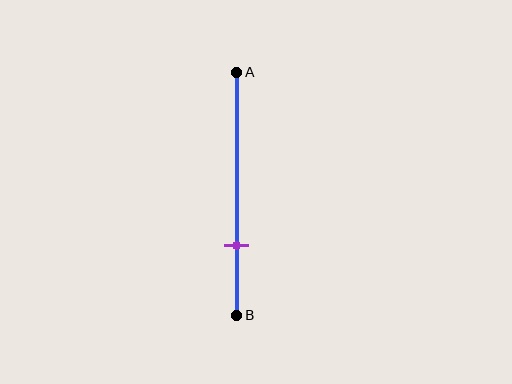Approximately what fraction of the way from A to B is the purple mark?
The purple mark is approximately 70% of the way from A to B.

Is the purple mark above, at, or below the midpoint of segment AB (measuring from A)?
The purple mark is below the midpoint of segment AB.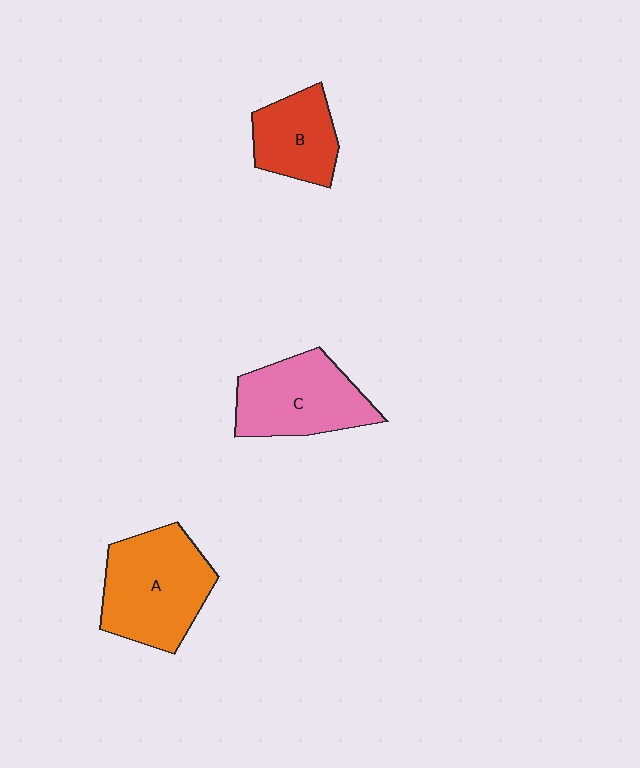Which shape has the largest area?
Shape A (orange).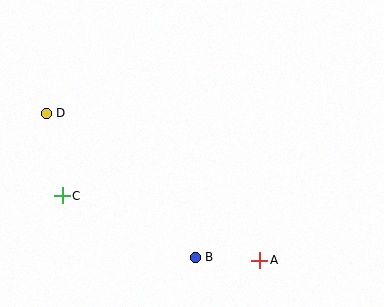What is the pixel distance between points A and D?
The distance between A and D is 259 pixels.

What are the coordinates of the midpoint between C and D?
The midpoint between C and D is at (54, 154).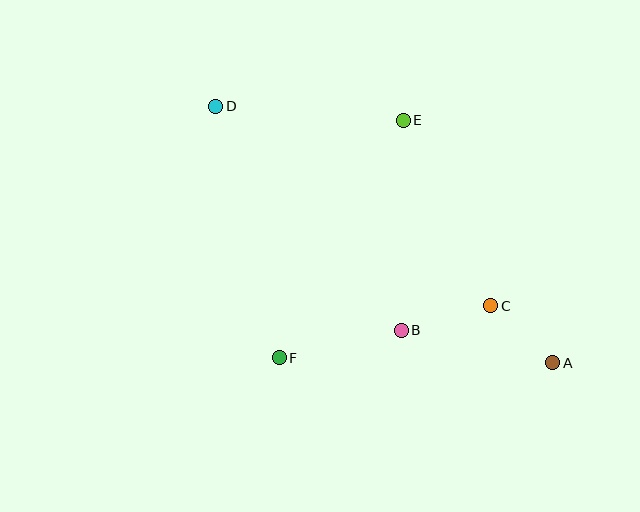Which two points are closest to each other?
Points A and C are closest to each other.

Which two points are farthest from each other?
Points A and D are farthest from each other.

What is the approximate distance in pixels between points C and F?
The distance between C and F is approximately 218 pixels.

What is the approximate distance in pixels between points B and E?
The distance between B and E is approximately 210 pixels.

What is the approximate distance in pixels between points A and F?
The distance between A and F is approximately 274 pixels.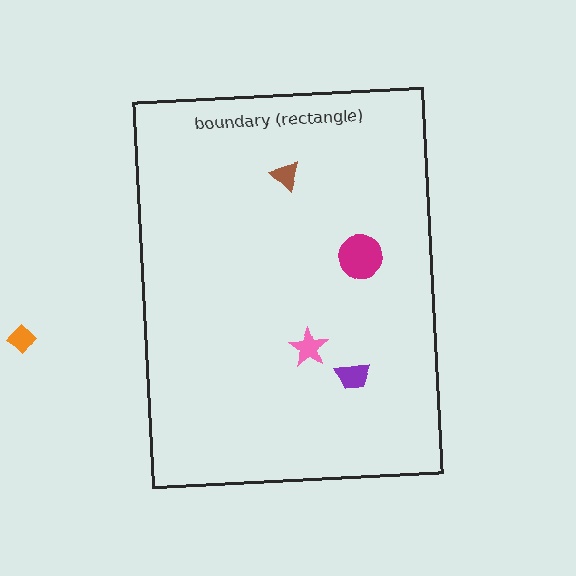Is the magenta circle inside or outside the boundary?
Inside.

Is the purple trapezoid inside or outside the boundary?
Inside.